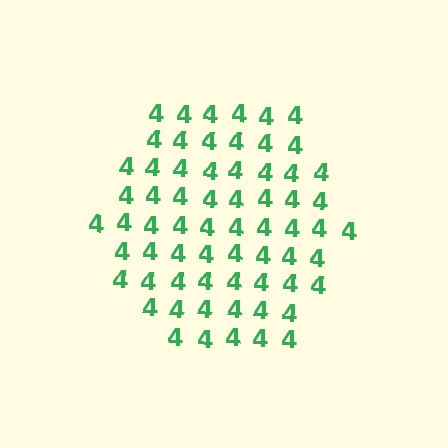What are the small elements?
The small elements are digit 4's.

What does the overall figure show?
The overall figure shows a hexagon.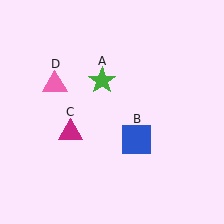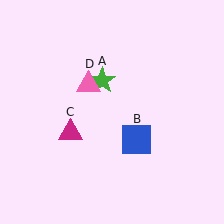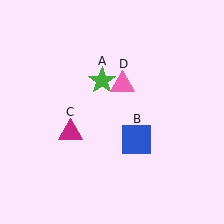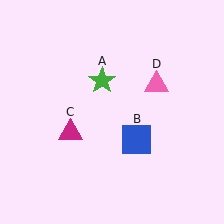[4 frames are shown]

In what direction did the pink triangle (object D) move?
The pink triangle (object D) moved right.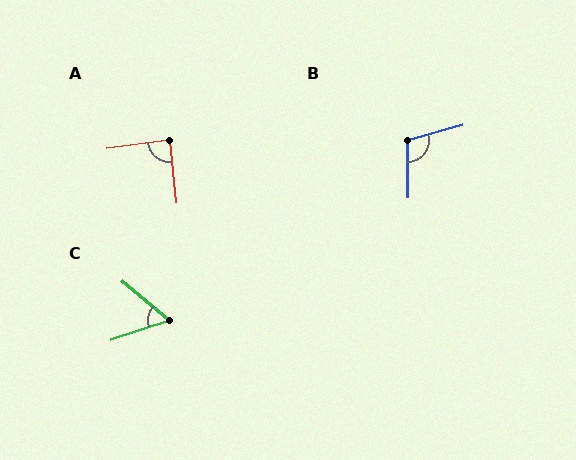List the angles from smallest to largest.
C (58°), A (88°), B (105°).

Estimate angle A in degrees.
Approximately 88 degrees.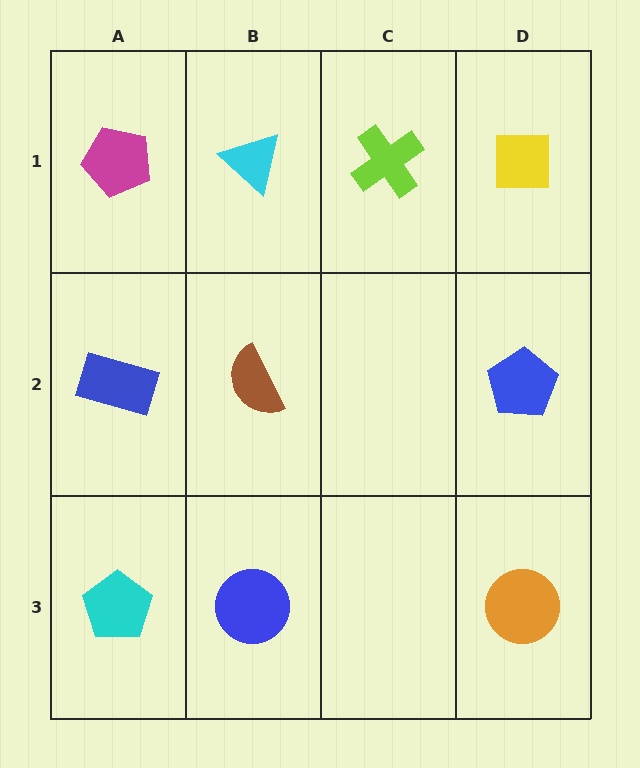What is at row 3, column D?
An orange circle.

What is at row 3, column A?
A cyan pentagon.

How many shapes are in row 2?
3 shapes.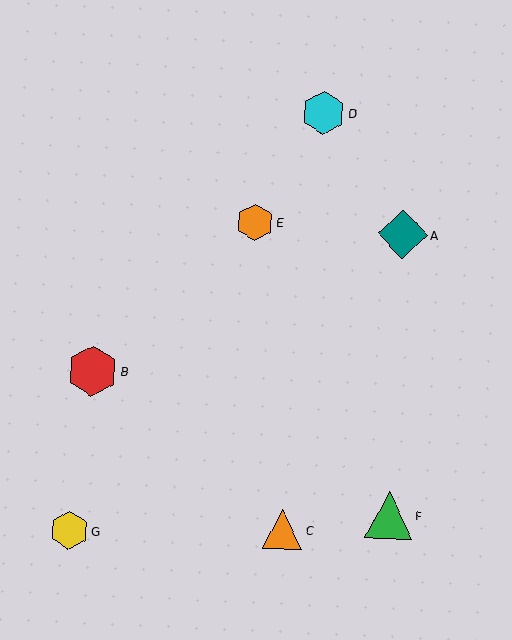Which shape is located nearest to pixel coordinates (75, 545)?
The yellow hexagon (labeled G) at (69, 530) is nearest to that location.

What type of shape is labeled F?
Shape F is a green triangle.